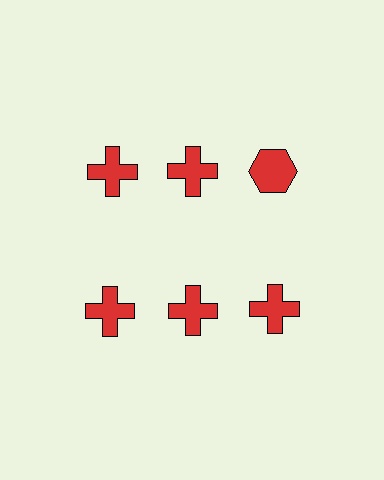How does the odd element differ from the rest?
It has a different shape: hexagon instead of cross.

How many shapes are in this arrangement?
There are 6 shapes arranged in a grid pattern.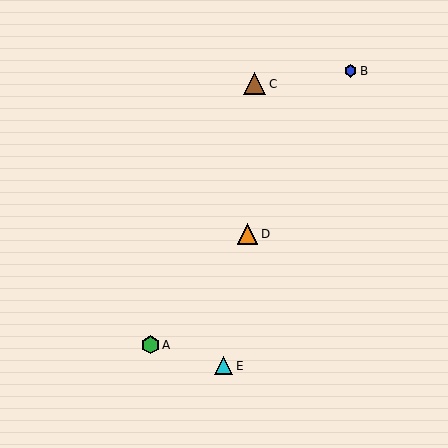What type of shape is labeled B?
Shape B is a blue hexagon.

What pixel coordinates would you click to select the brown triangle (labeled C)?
Click at (255, 84) to select the brown triangle C.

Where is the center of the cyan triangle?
The center of the cyan triangle is at (224, 366).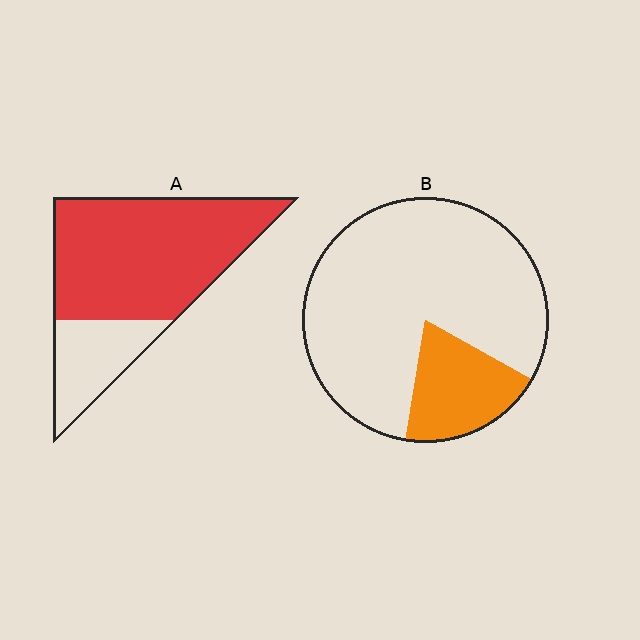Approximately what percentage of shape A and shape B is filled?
A is approximately 75% and B is approximately 20%.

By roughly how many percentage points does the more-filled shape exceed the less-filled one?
By roughly 55 percentage points (A over B).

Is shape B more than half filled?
No.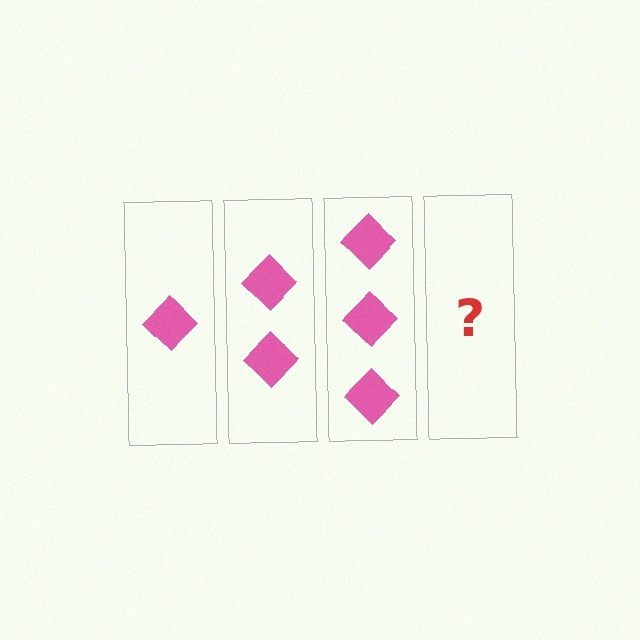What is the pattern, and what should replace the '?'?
The pattern is that each step adds one more diamond. The '?' should be 4 diamonds.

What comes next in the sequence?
The next element should be 4 diamonds.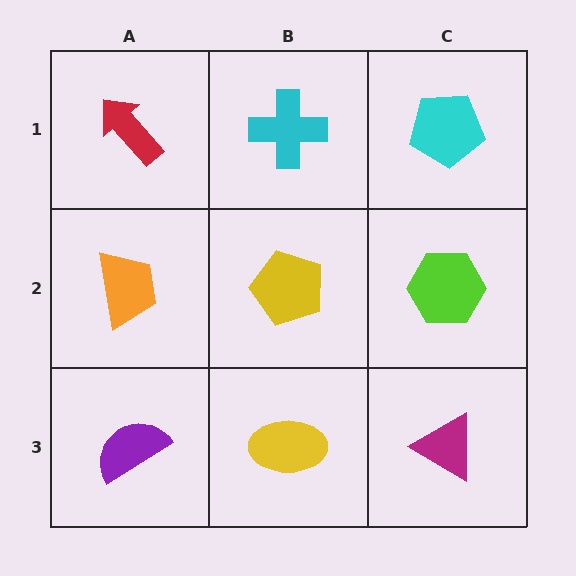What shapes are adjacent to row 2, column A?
A red arrow (row 1, column A), a purple semicircle (row 3, column A), a yellow pentagon (row 2, column B).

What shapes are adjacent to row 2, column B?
A cyan cross (row 1, column B), a yellow ellipse (row 3, column B), an orange trapezoid (row 2, column A), a lime hexagon (row 2, column C).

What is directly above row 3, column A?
An orange trapezoid.